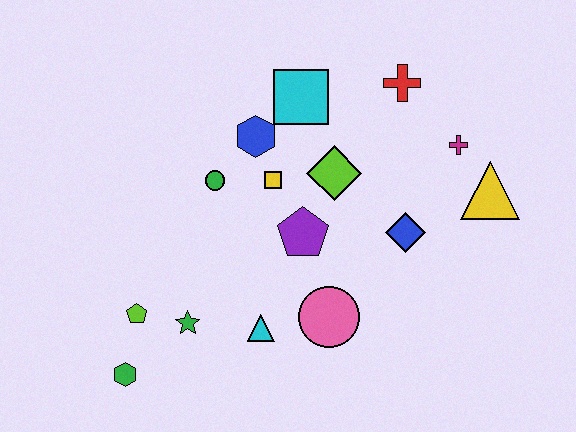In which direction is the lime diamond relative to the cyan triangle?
The lime diamond is above the cyan triangle.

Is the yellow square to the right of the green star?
Yes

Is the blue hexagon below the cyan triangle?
No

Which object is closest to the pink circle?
The cyan triangle is closest to the pink circle.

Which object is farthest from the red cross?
The green hexagon is farthest from the red cross.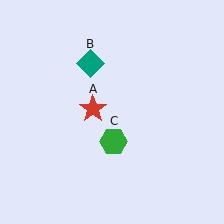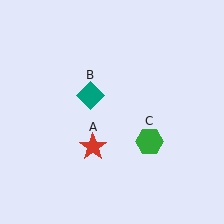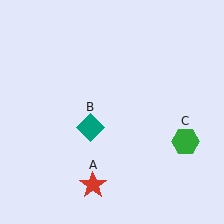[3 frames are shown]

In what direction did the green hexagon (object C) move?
The green hexagon (object C) moved right.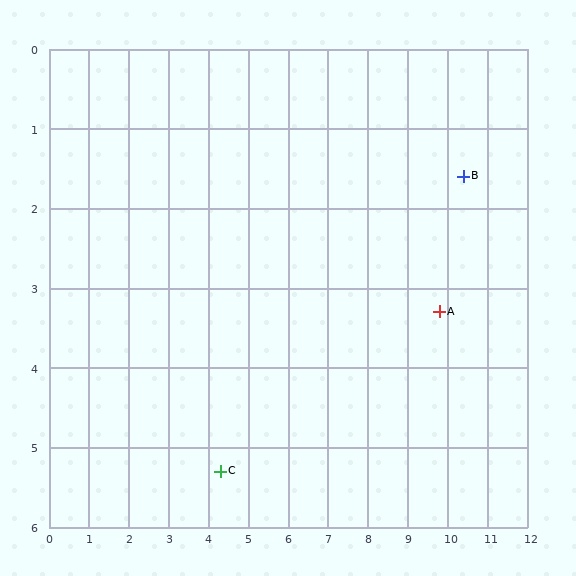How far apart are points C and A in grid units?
Points C and A are about 5.9 grid units apart.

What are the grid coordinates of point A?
Point A is at approximately (9.8, 3.3).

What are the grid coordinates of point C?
Point C is at approximately (4.3, 5.3).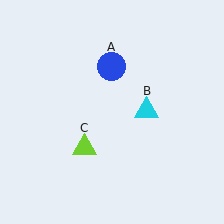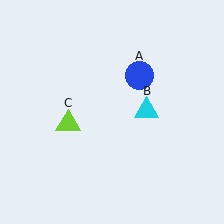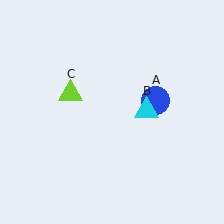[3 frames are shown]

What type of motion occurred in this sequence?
The blue circle (object A), lime triangle (object C) rotated clockwise around the center of the scene.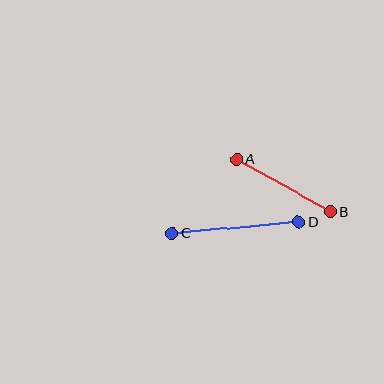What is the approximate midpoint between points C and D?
The midpoint is at approximately (235, 227) pixels.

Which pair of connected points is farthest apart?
Points C and D are farthest apart.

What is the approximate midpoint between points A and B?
The midpoint is at approximately (283, 185) pixels.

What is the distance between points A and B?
The distance is approximately 108 pixels.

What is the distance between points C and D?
The distance is approximately 126 pixels.